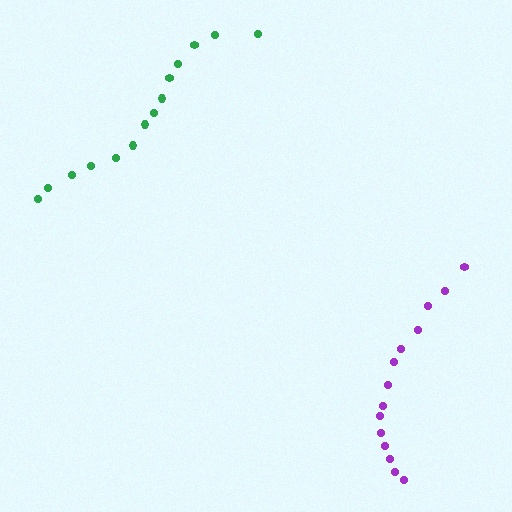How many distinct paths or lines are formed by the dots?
There are 2 distinct paths.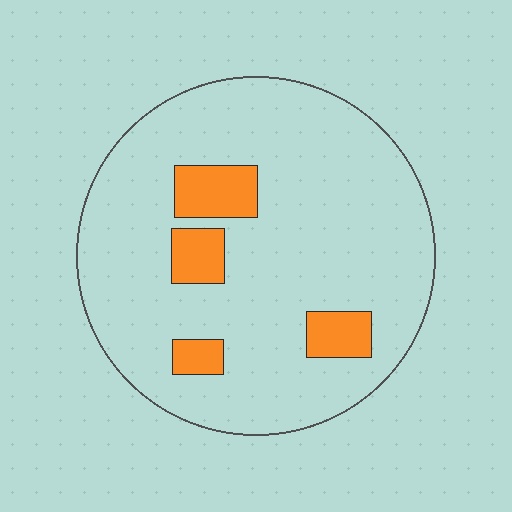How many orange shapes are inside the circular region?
4.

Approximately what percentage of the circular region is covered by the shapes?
Approximately 10%.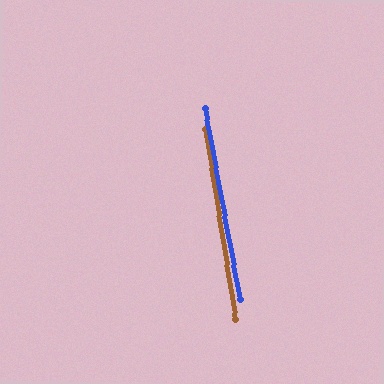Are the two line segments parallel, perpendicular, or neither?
Parallel — their directions differ by only 1.5°.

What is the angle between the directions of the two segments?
Approximately 2 degrees.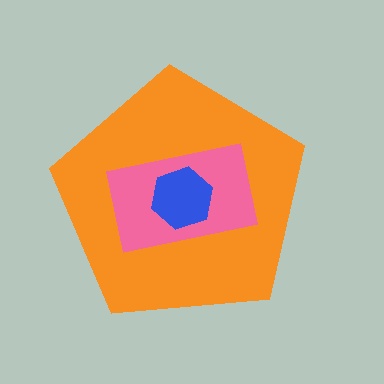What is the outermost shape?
The orange pentagon.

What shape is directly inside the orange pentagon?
The pink rectangle.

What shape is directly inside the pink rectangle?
The blue hexagon.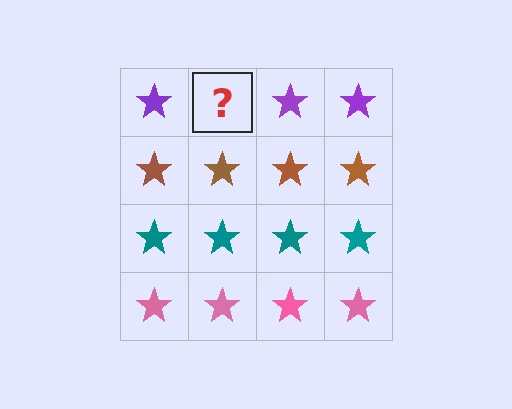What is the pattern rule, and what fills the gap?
The rule is that each row has a consistent color. The gap should be filled with a purple star.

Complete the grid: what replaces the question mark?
The question mark should be replaced with a purple star.